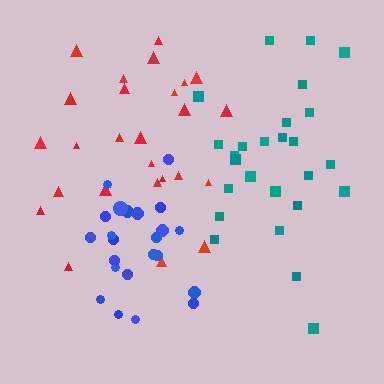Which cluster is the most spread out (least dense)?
Red.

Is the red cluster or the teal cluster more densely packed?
Teal.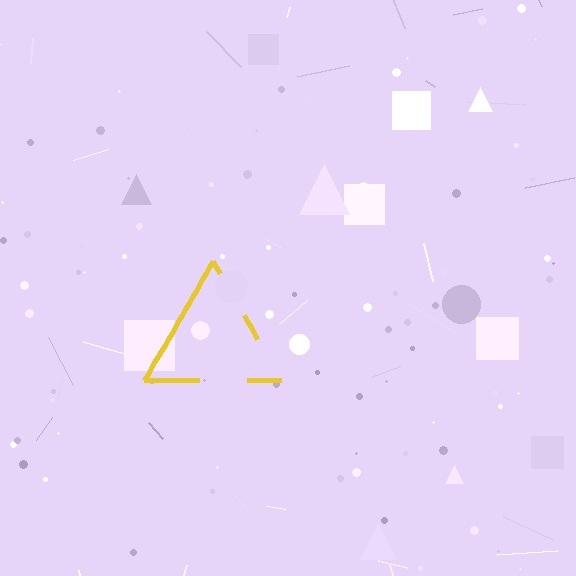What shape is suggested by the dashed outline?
The dashed outline suggests a triangle.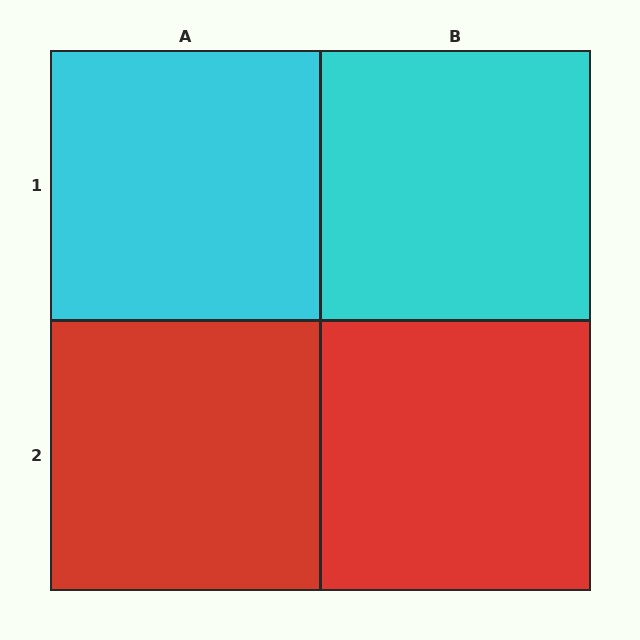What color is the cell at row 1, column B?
Cyan.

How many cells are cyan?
2 cells are cyan.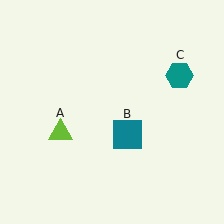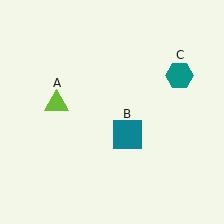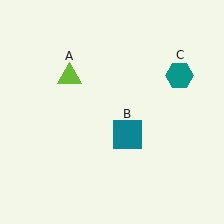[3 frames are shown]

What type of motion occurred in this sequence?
The lime triangle (object A) rotated clockwise around the center of the scene.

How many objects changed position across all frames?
1 object changed position: lime triangle (object A).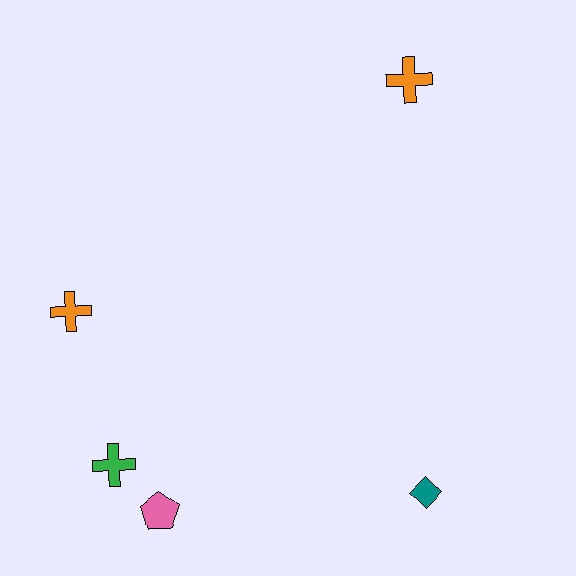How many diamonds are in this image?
There is 1 diamond.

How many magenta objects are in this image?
There are no magenta objects.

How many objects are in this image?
There are 5 objects.